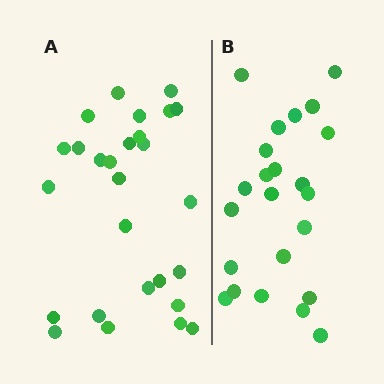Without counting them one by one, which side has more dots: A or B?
Region A (the left region) has more dots.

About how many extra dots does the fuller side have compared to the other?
Region A has about 4 more dots than region B.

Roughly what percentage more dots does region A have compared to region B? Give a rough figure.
About 15% more.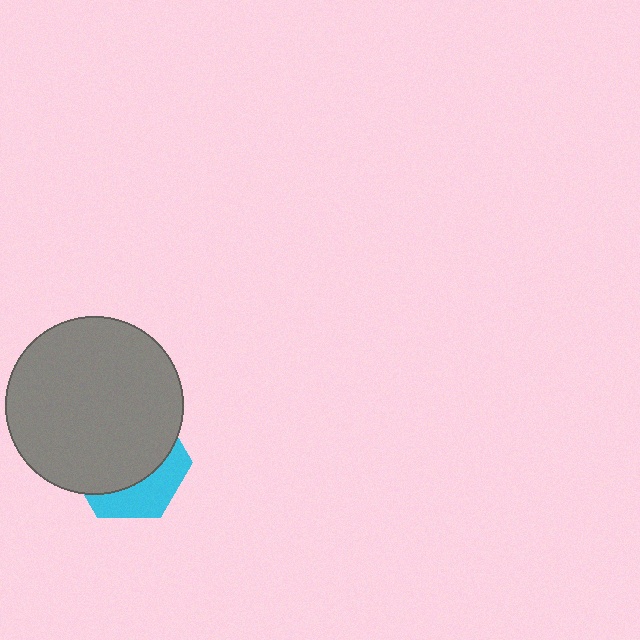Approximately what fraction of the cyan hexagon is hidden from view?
Roughly 68% of the cyan hexagon is hidden behind the gray circle.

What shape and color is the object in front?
The object in front is a gray circle.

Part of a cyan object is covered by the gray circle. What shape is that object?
It is a hexagon.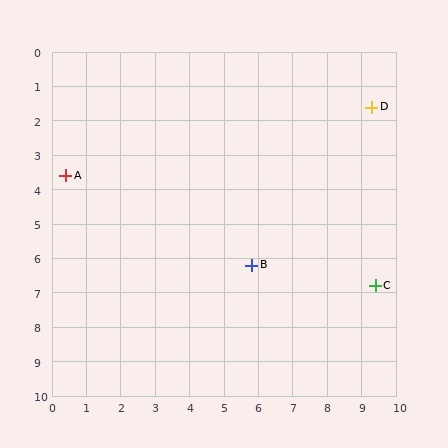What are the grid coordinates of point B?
Point B is at approximately (5.8, 6.2).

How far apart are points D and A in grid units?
Points D and A are about 9.1 grid units apart.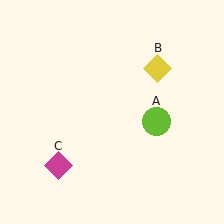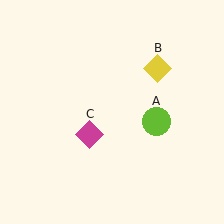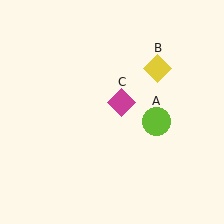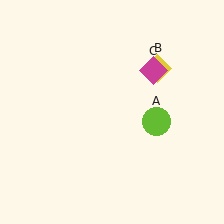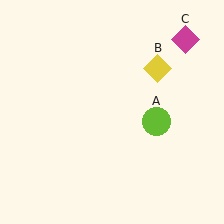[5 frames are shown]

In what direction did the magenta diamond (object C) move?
The magenta diamond (object C) moved up and to the right.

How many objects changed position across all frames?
1 object changed position: magenta diamond (object C).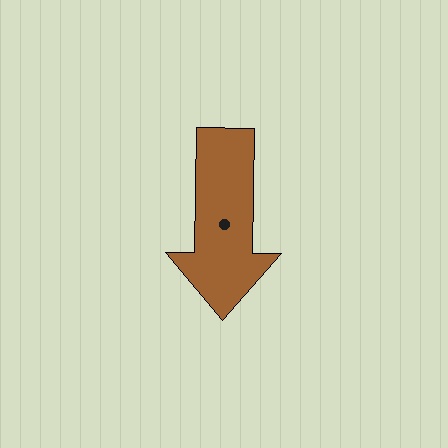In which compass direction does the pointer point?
South.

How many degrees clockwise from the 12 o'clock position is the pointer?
Approximately 181 degrees.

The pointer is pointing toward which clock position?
Roughly 6 o'clock.